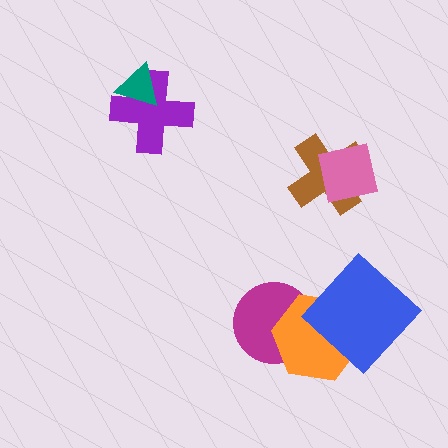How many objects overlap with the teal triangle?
1 object overlaps with the teal triangle.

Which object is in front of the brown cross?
The pink square is in front of the brown cross.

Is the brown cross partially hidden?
Yes, it is partially covered by another shape.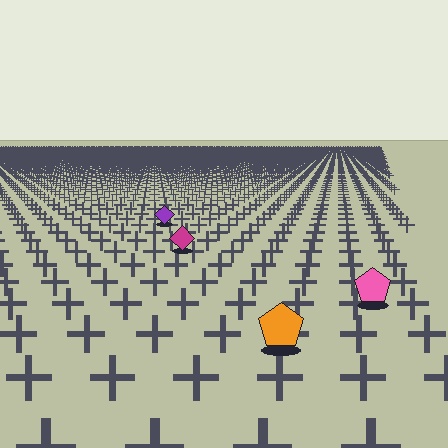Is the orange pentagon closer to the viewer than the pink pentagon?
Yes. The orange pentagon is closer — you can tell from the texture gradient: the ground texture is coarser near it.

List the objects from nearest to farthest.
From nearest to farthest: the orange pentagon, the pink pentagon, the magenta diamond, the purple diamond.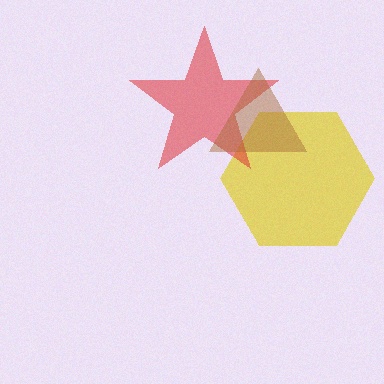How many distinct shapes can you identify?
There are 3 distinct shapes: a yellow hexagon, a red star, a brown triangle.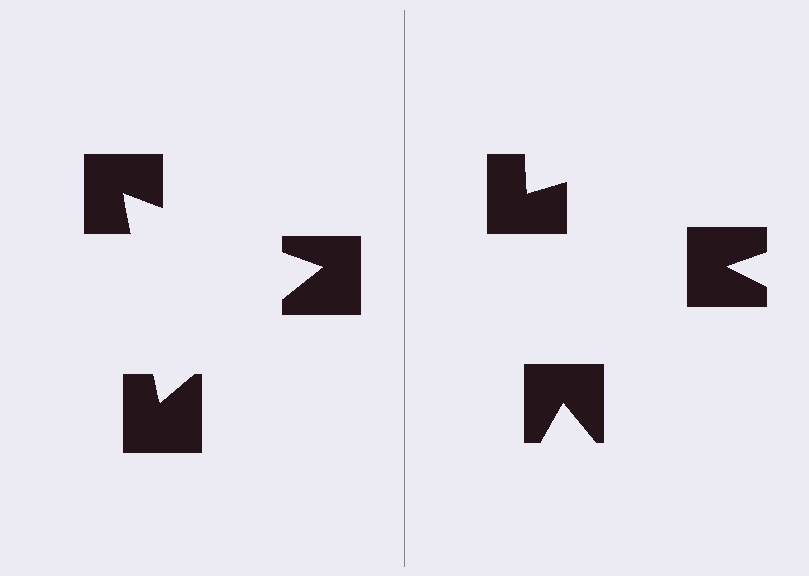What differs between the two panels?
The notched squares are positioned identically on both sides; only the wedge orientations differ. On the left they align to a triangle; on the right they are misaligned.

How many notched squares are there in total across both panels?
6 — 3 on each side.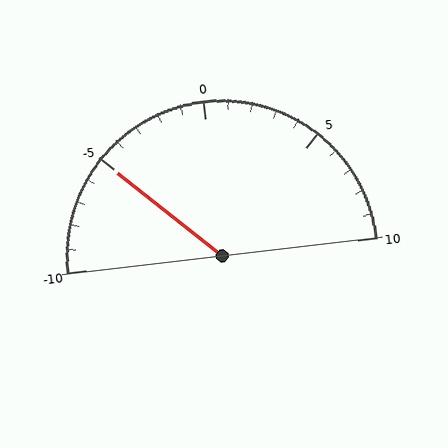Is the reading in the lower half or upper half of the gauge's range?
The reading is in the lower half of the range (-10 to 10).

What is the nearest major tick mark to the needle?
The nearest major tick mark is -5.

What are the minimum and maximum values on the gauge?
The gauge ranges from -10 to 10.